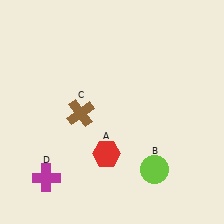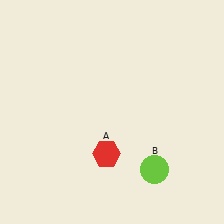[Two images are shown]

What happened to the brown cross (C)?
The brown cross (C) was removed in Image 2. It was in the bottom-left area of Image 1.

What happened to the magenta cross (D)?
The magenta cross (D) was removed in Image 2. It was in the bottom-left area of Image 1.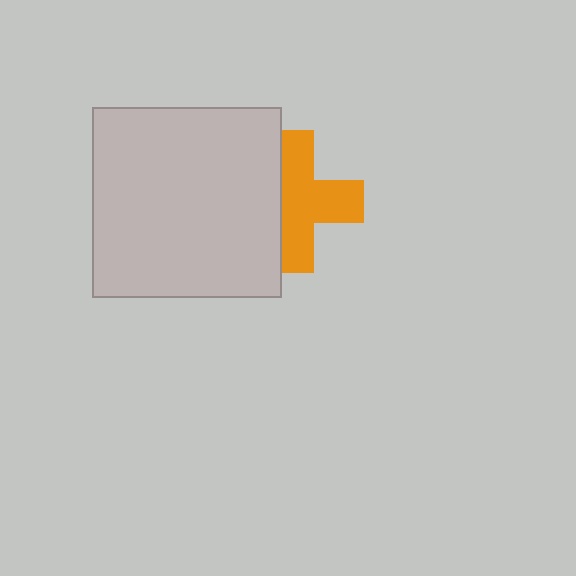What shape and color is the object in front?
The object in front is a light gray square.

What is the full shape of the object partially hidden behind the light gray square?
The partially hidden object is an orange cross.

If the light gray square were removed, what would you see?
You would see the complete orange cross.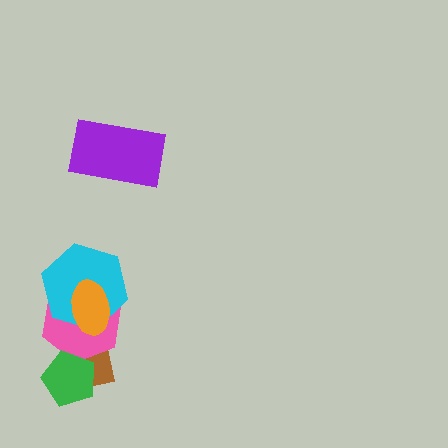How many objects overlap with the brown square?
2 objects overlap with the brown square.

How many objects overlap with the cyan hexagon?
2 objects overlap with the cyan hexagon.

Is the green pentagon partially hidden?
No, no other shape covers it.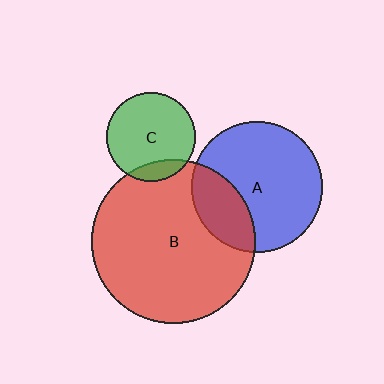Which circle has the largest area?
Circle B (red).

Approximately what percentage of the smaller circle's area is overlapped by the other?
Approximately 15%.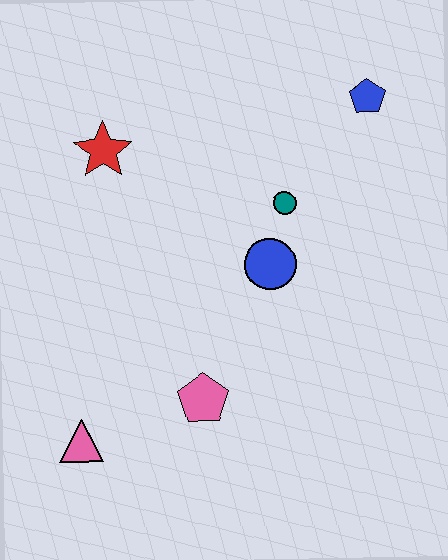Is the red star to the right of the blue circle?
No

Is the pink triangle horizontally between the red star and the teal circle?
No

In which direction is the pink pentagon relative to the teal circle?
The pink pentagon is below the teal circle.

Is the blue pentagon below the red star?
No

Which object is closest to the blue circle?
The teal circle is closest to the blue circle.